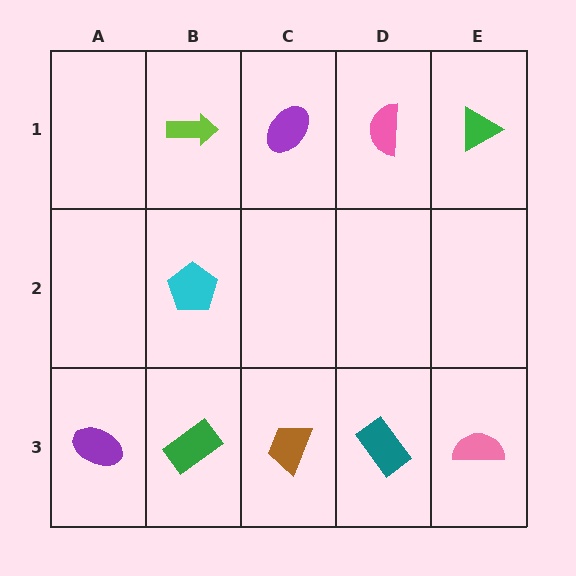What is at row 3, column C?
A brown trapezoid.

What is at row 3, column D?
A teal rectangle.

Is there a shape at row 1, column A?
No, that cell is empty.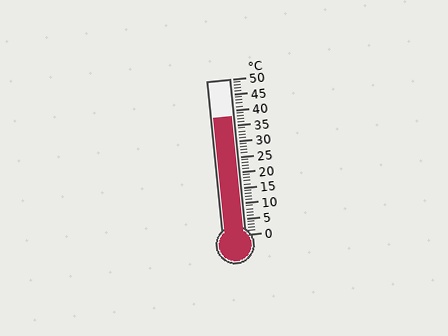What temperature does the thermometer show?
The thermometer shows approximately 38°C.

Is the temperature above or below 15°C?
The temperature is above 15°C.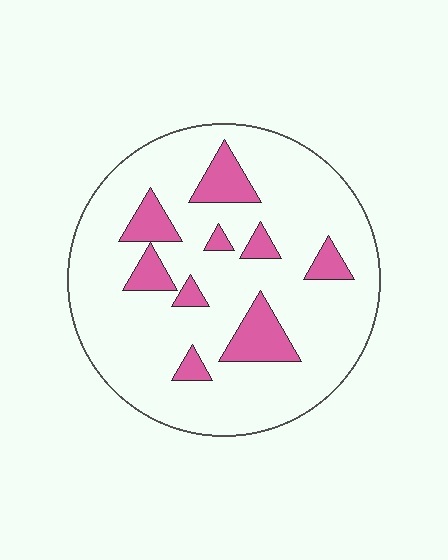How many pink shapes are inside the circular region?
9.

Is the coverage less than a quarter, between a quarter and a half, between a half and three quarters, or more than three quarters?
Less than a quarter.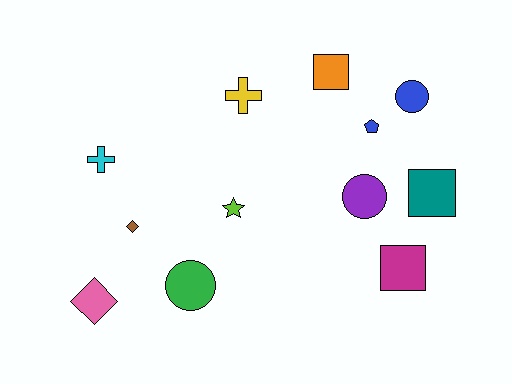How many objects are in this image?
There are 12 objects.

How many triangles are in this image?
There are no triangles.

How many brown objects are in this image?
There is 1 brown object.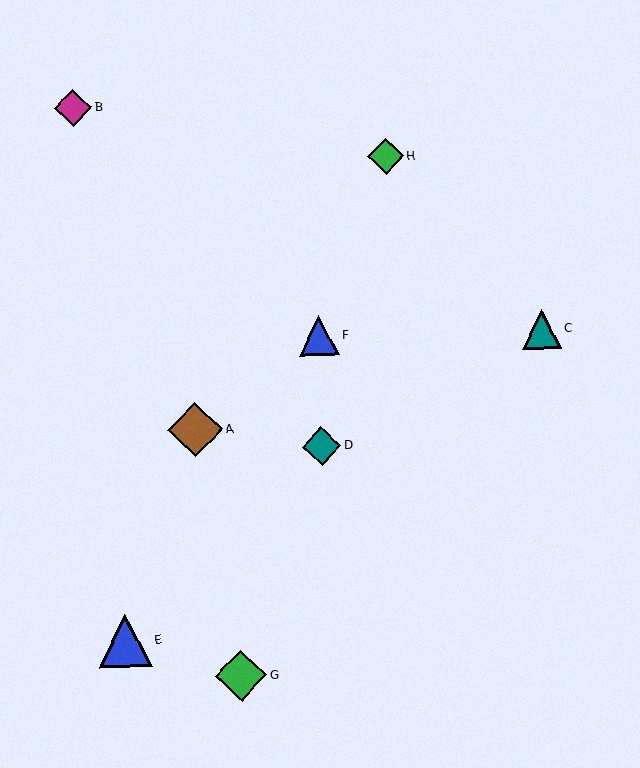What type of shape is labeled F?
Shape F is a blue triangle.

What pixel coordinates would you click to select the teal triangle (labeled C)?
Click at (541, 329) to select the teal triangle C.